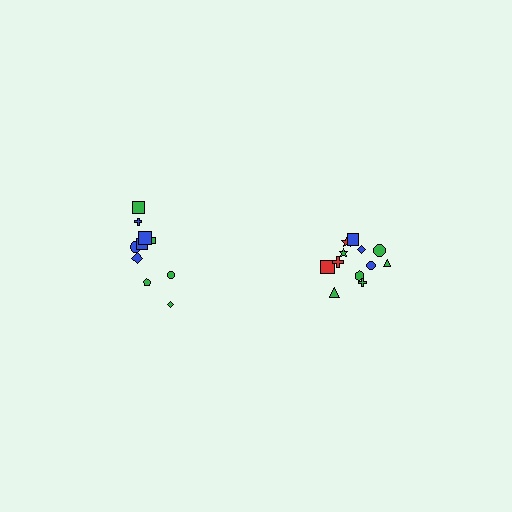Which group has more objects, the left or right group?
The right group.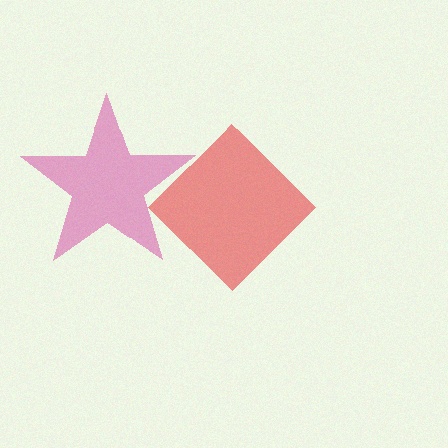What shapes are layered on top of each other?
The layered shapes are: a red diamond, a magenta star.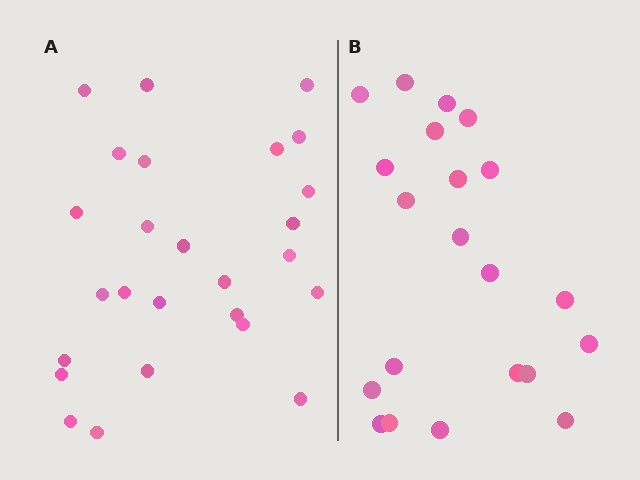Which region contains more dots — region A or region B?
Region A (the left region) has more dots.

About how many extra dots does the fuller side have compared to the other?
Region A has about 5 more dots than region B.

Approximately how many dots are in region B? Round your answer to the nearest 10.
About 20 dots. (The exact count is 21, which rounds to 20.)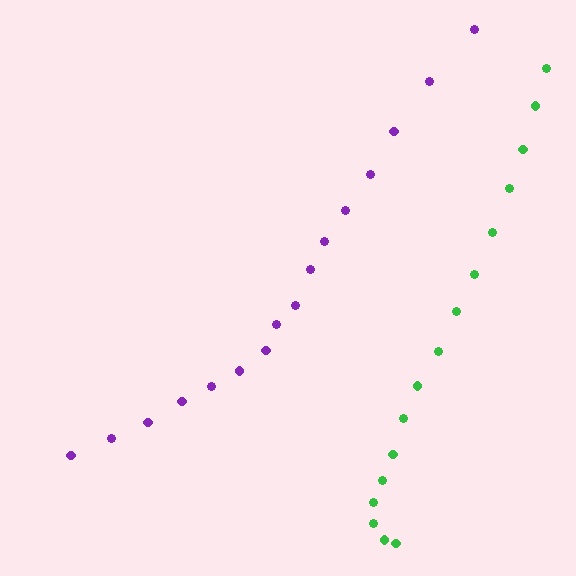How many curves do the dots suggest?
There are 2 distinct paths.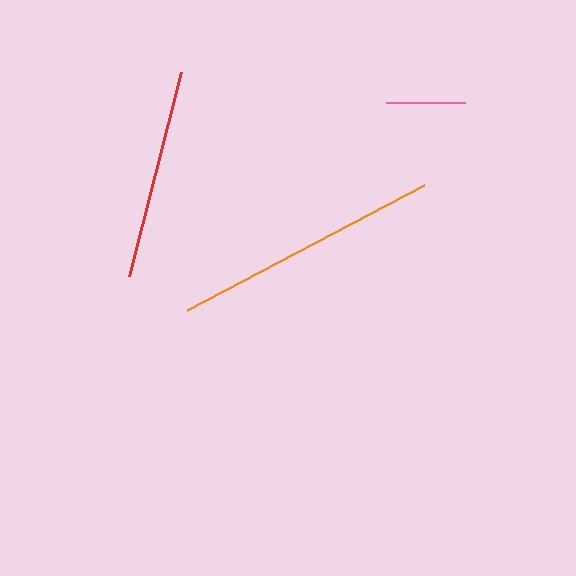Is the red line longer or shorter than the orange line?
The orange line is longer than the red line.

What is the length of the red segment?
The red segment is approximately 210 pixels long.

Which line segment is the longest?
The orange line is the longest at approximately 267 pixels.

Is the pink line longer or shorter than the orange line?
The orange line is longer than the pink line.